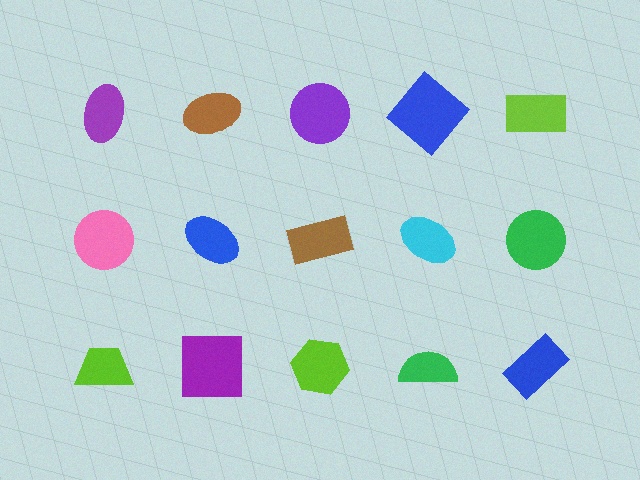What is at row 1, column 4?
A blue diamond.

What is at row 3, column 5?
A blue rectangle.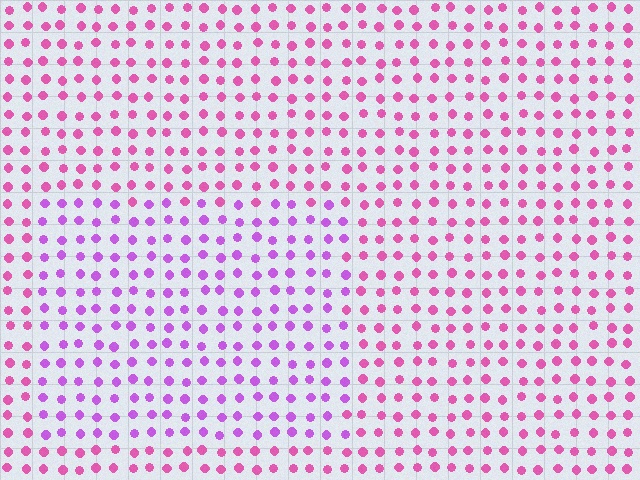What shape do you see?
I see a rectangle.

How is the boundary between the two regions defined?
The boundary is defined purely by a slight shift in hue (about 34 degrees). Spacing, size, and orientation are identical on both sides.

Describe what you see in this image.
The image is filled with small pink elements in a uniform arrangement. A rectangle-shaped region is visible where the elements are tinted to a slightly different hue, forming a subtle color boundary.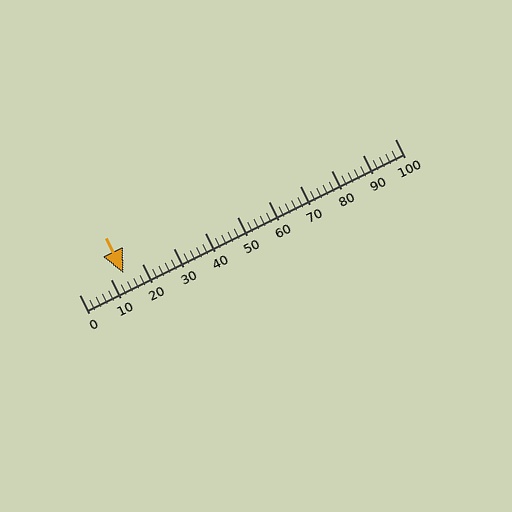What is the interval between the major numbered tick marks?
The major tick marks are spaced 10 units apart.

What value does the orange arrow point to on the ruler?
The orange arrow points to approximately 14.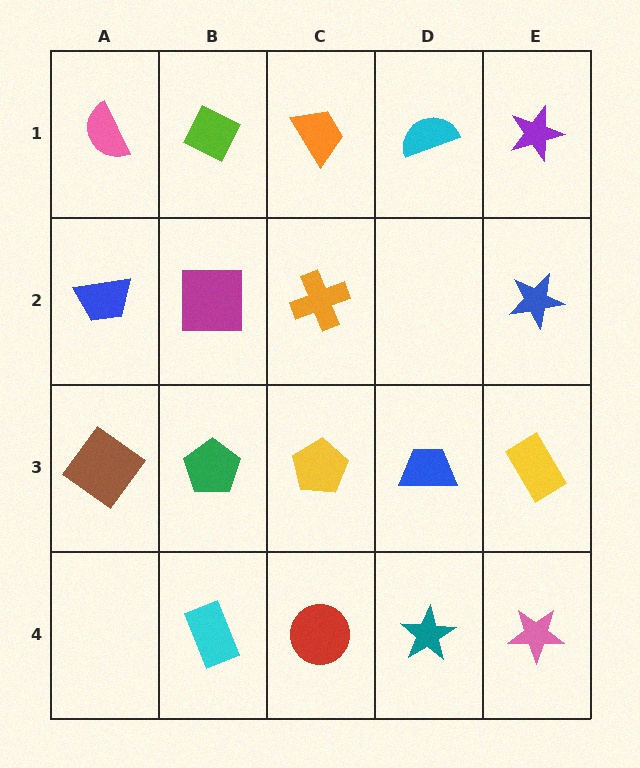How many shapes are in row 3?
5 shapes.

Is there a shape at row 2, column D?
No, that cell is empty.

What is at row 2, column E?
A blue star.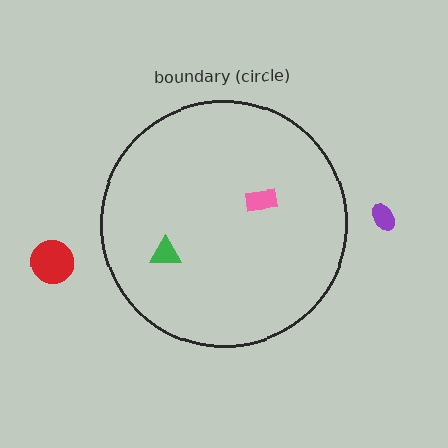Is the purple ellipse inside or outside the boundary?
Outside.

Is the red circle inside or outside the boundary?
Outside.